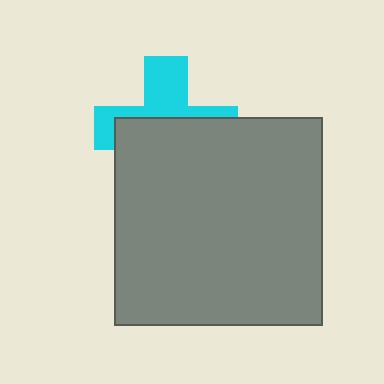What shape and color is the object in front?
The object in front is a gray square.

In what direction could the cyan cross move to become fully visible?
The cyan cross could move up. That would shift it out from behind the gray square entirely.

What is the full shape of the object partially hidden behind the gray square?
The partially hidden object is a cyan cross.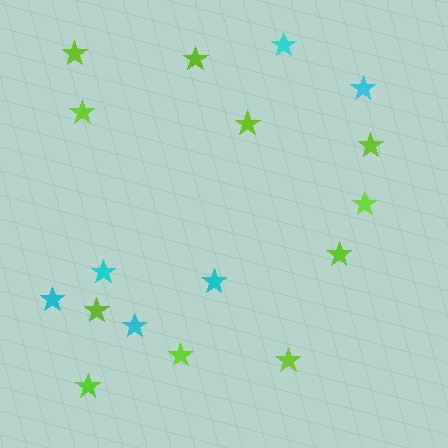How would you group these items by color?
There are 2 groups: one group of lime stars (11) and one group of cyan stars (6).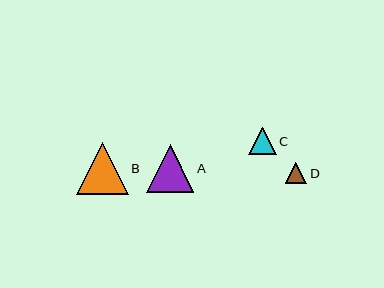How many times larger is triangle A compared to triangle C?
Triangle A is approximately 1.7 times the size of triangle C.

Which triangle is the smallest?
Triangle D is the smallest with a size of approximately 21 pixels.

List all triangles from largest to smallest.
From largest to smallest: B, A, C, D.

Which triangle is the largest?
Triangle B is the largest with a size of approximately 52 pixels.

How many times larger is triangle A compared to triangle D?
Triangle A is approximately 2.2 times the size of triangle D.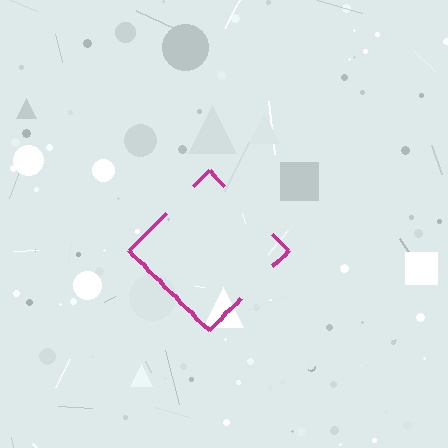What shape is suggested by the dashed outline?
The dashed outline suggests a diamond.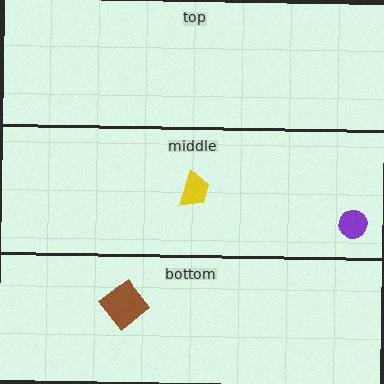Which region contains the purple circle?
The middle region.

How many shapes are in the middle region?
2.